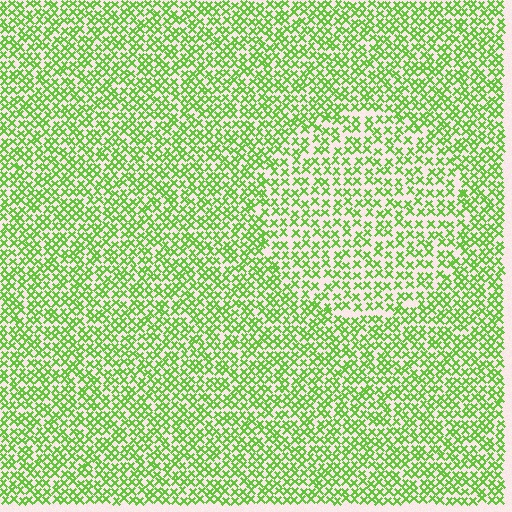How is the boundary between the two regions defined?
The boundary is defined by a change in element density (approximately 1.5x ratio). All elements are the same color, size, and shape.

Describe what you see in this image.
The image contains small lime elements arranged at two different densities. A circle-shaped region is visible where the elements are less densely packed than the surrounding area.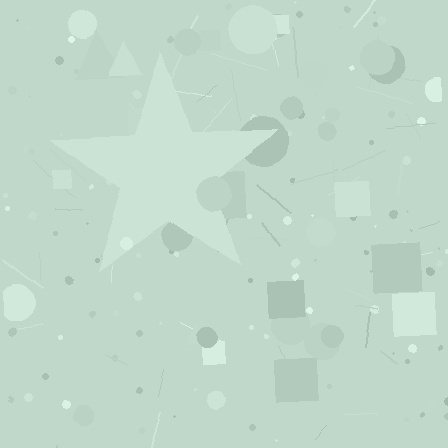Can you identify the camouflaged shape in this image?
The camouflaged shape is a star.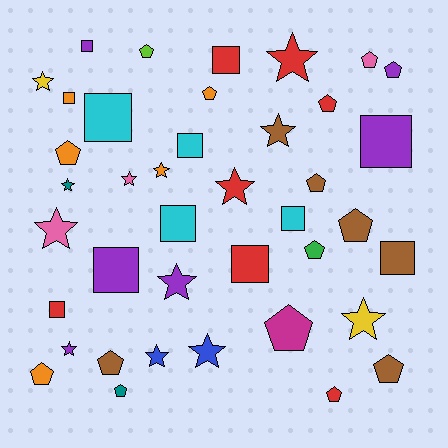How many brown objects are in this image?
There are 6 brown objects.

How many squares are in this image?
There are 12 squares.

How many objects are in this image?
There are 40 objects.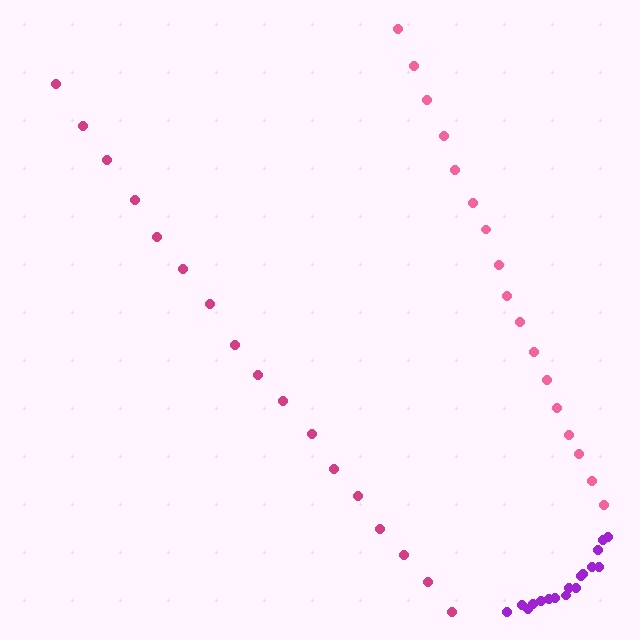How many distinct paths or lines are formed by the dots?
There are 3 distinct paths.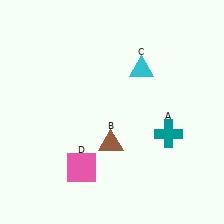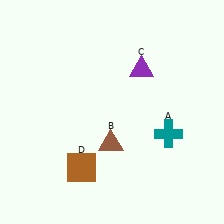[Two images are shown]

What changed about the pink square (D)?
In Image 1, D is pink. In Image 2, it changed to brown.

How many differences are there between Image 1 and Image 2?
There are 2 differences between the two images.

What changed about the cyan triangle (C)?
In Image 1, C is cyan. In Image 2, it changed to purple.